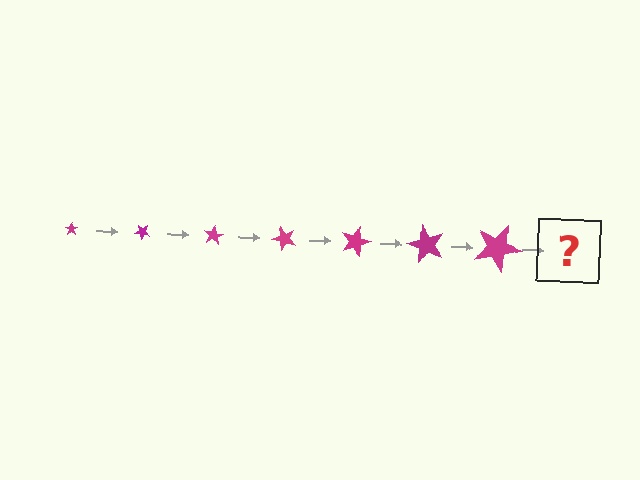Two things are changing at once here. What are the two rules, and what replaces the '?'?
The two rules are that the star grows larger each step and it rotates 40 degrees each step. The '?' should be a star, larger than the previous one and rotated 280 degrees from the start.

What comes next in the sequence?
The next element should be a star, larger than the previous one and rotated 280 degrees from the start.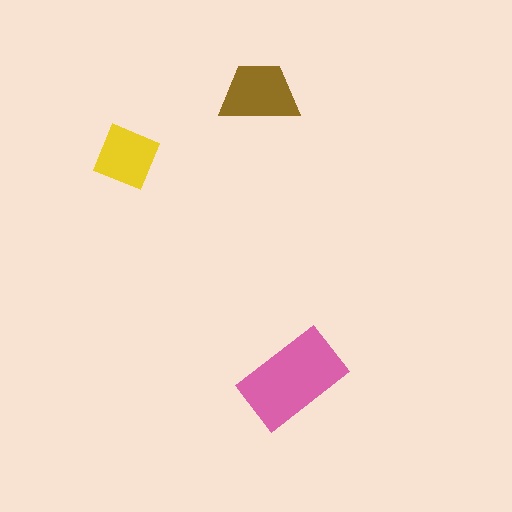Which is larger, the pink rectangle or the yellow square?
The pink rectangle.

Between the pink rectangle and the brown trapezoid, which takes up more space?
The pink rectangle.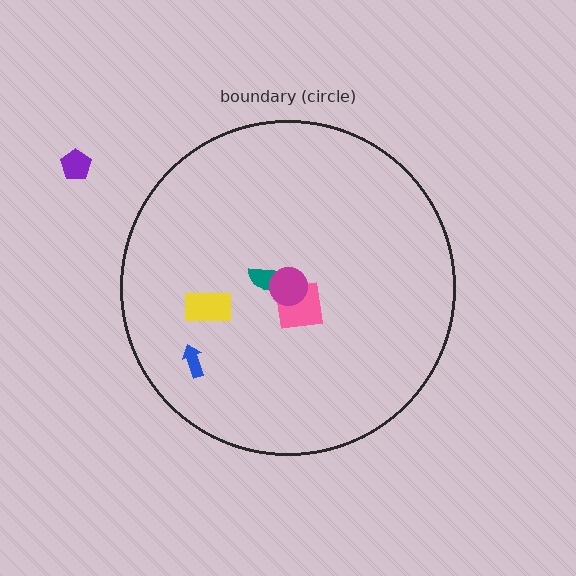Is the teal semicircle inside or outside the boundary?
Inside.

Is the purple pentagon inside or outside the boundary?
Outside.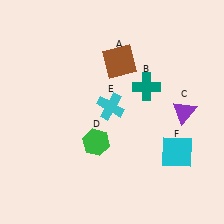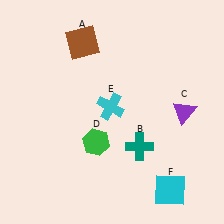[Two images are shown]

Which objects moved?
The objects that moved are: the brown square (A), the teal cross (B), the cyan square (F).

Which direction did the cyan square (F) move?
The cyan square (F) moved down.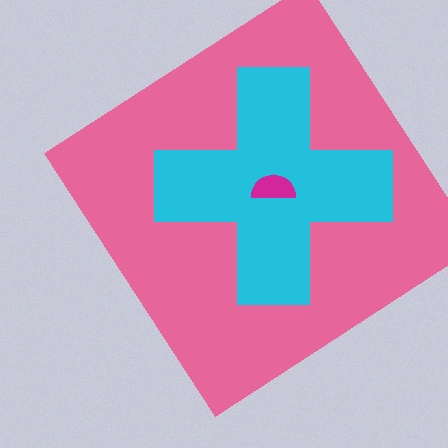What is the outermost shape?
The pink diamond.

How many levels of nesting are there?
3.